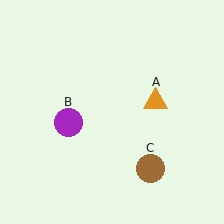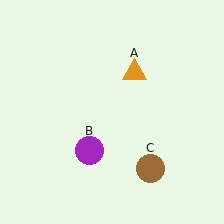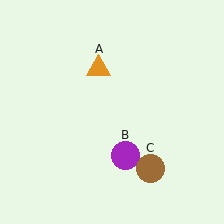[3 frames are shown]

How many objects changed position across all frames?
2 objects changed position: orange triangle (object A), purple circle (object B).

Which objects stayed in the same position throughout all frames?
Brown circle (object C) remained stationary.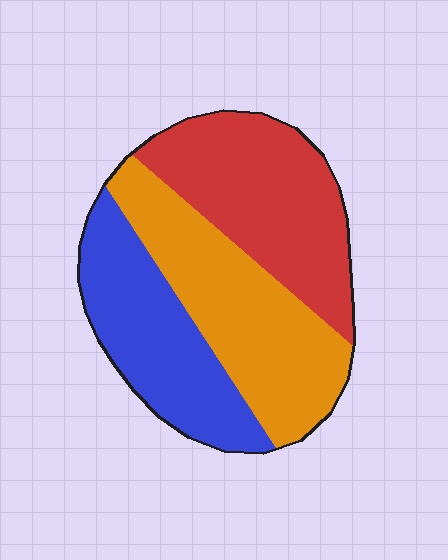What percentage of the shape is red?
Red covers 35% of the shape.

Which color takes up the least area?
Blue, at roughly 30%.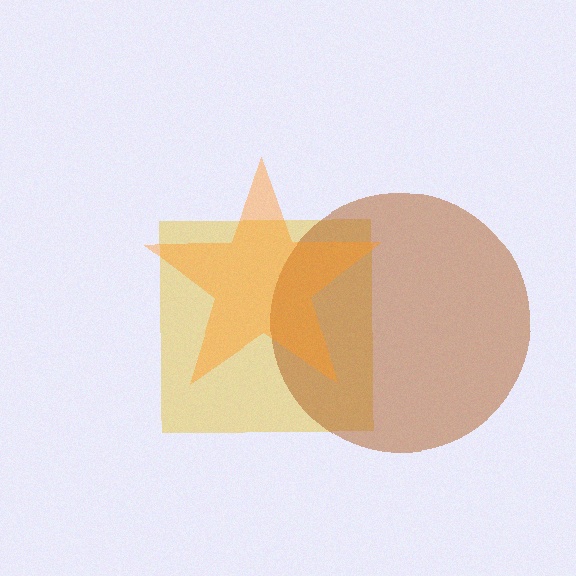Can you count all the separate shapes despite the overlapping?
Yes, there are 3 separate shapes.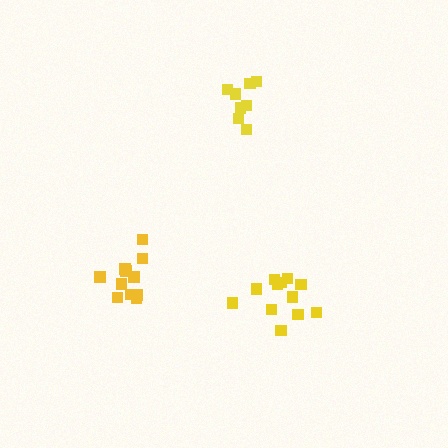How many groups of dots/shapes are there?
There are 3 groups.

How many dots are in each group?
Group 1: 11 dots, Group 2: 8 dots, Group 3: 12 dots (31 total).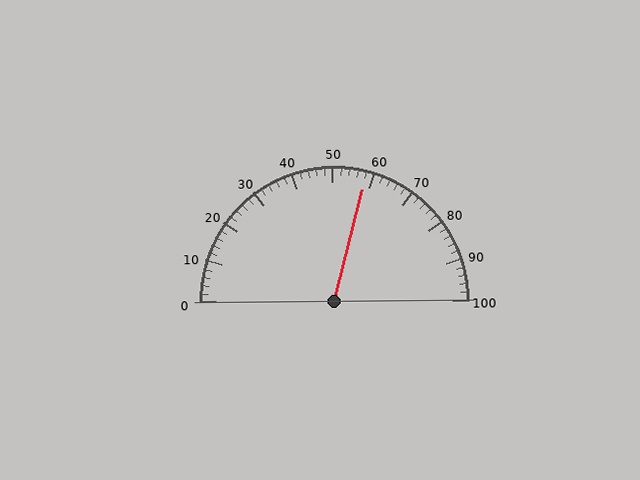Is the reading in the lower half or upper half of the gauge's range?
The reading is in the upper half of the range (0 to 100).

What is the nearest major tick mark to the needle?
The nearest major tick mark is 60.